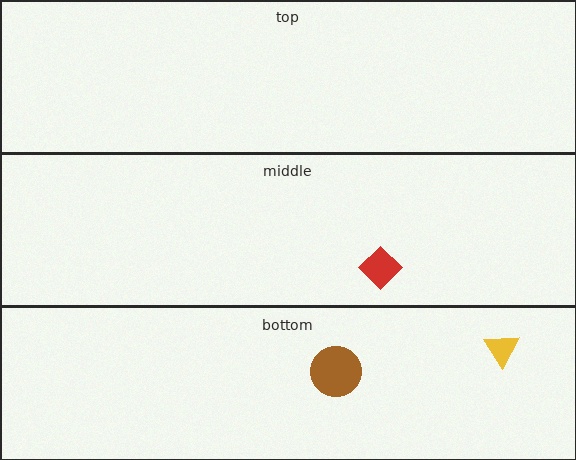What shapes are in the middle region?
The red diamond.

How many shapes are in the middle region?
1.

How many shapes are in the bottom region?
2.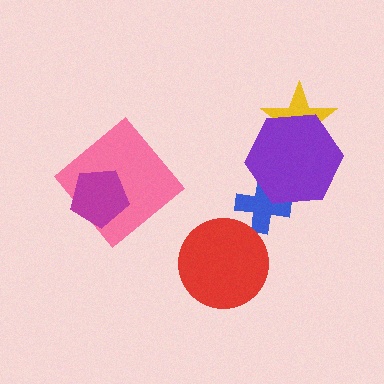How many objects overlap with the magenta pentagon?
1 object overlaps with the magenta pentagon.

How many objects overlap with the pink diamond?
1 object overlaps with the pink diamond.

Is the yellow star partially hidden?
Yes, it is partially covered by another shape.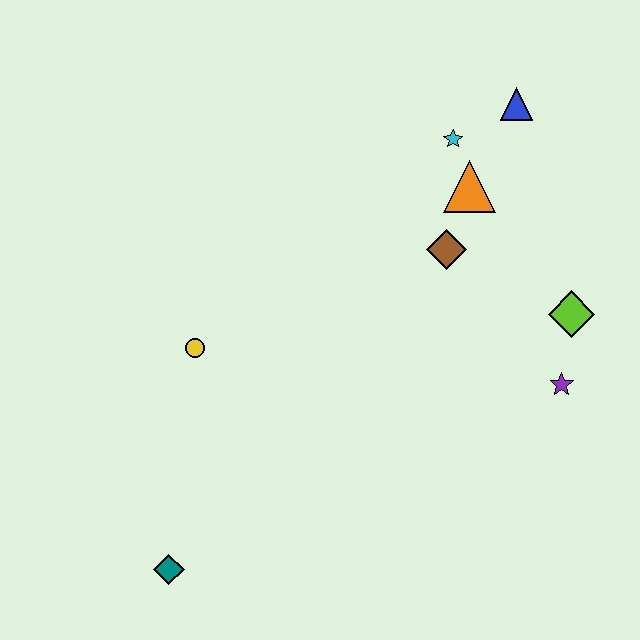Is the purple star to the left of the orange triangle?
No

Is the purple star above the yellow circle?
No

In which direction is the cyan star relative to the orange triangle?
The cyan star is above the orange triangle.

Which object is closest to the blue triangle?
The cyan star is closest to the blue triangle.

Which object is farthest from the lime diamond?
The teal diamond is farthest from the lime diamond.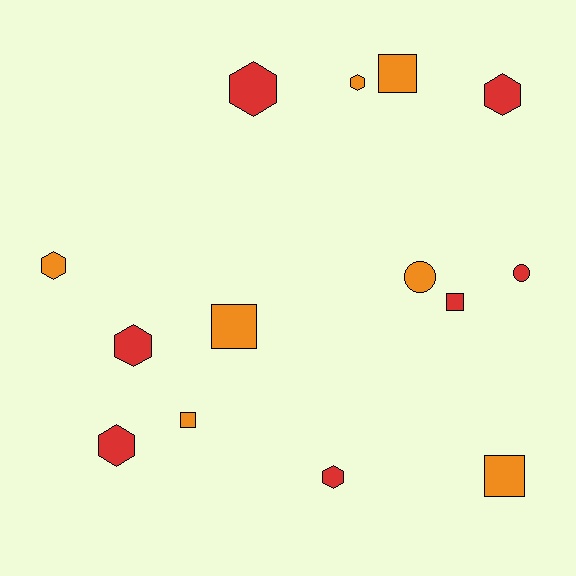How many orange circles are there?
There is 1 orange circle.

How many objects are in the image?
There are 14 objects.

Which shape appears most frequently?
Hexagon, with 7 objects.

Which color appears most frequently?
Red, with 7 objects.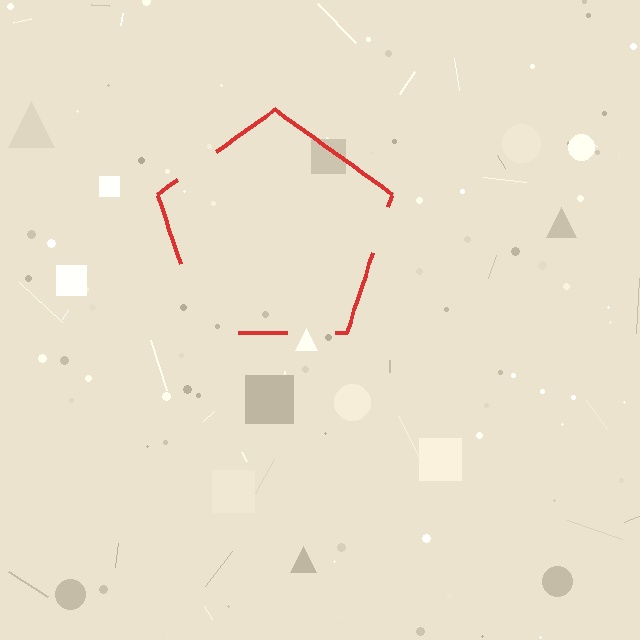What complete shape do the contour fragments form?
The contour fragments form a pentagon.